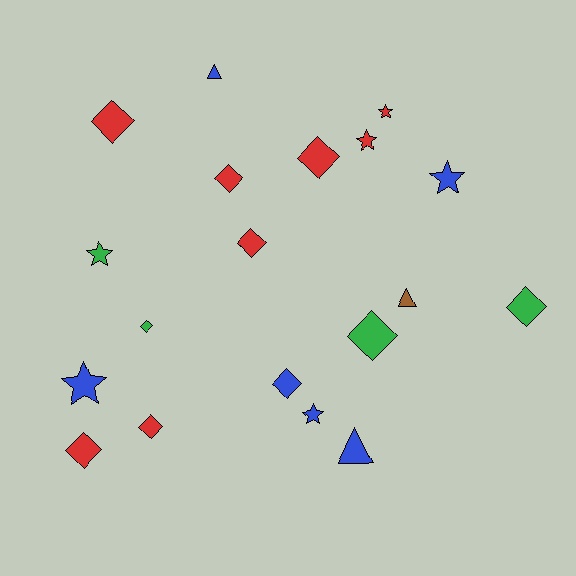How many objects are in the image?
There are 19 objects.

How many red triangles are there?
There are no red triangles.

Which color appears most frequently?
Red, with 8 objects.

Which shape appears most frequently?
Diamond, with 10 objects.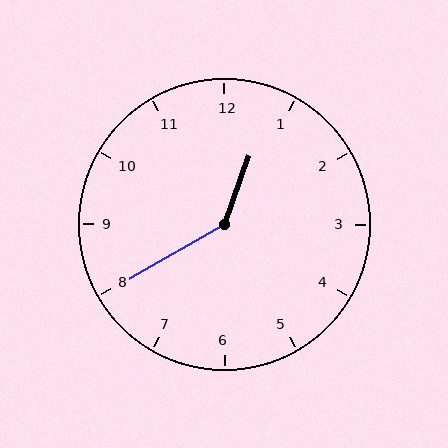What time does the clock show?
12:40.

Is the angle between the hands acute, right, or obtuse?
It is obtuse.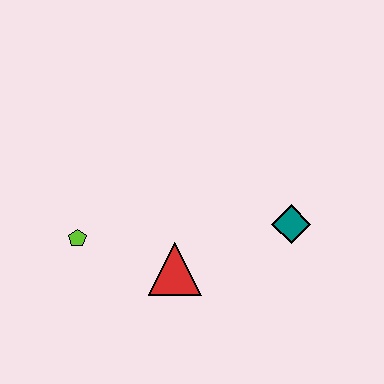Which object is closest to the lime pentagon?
The red triangle is closest to the lime pentagon.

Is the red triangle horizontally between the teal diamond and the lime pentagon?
Yes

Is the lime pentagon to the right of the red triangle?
No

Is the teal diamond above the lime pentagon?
Yes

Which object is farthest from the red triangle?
The teal diamond is farthest from the red triangle.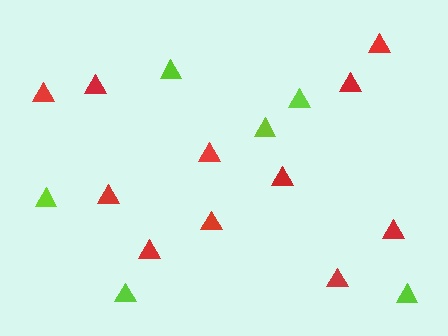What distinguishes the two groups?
There are 2 groups: one group of lime triangles (6) and one group of red triangles (11).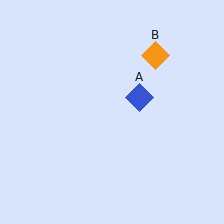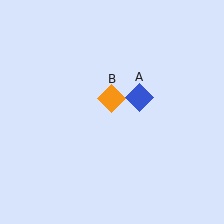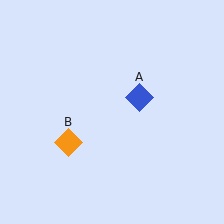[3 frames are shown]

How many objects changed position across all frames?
1 object changed position: orange diamond (object B).